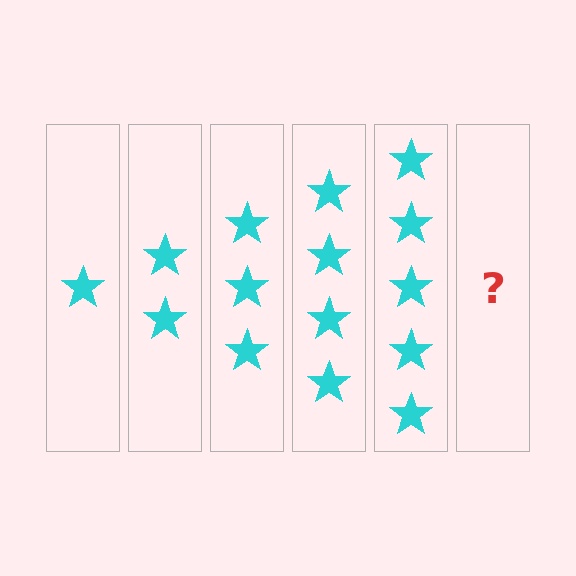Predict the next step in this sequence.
The next step is 6 stars.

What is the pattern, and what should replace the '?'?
The pattern is that each step adds one more star. The '?' should be 6 stars.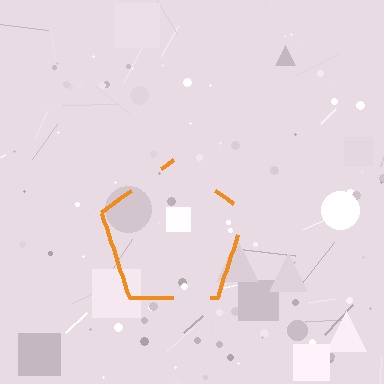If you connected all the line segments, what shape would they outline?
They would outline a pentagon.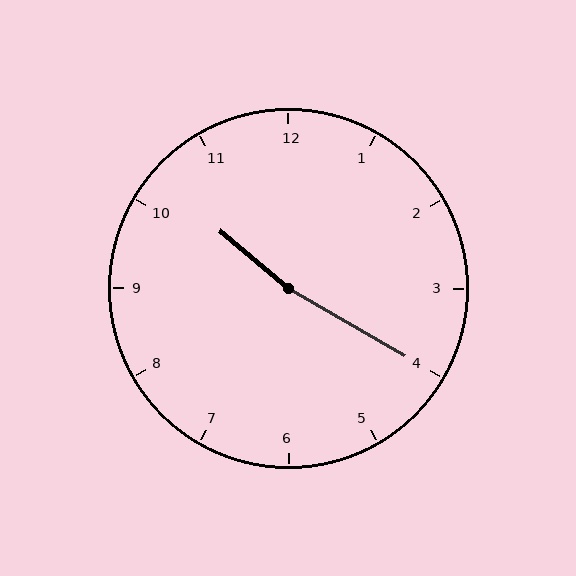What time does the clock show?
10:20.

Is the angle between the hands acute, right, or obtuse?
It is obtuse.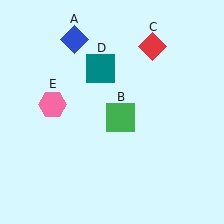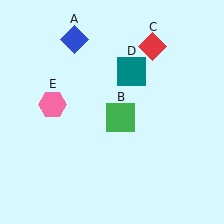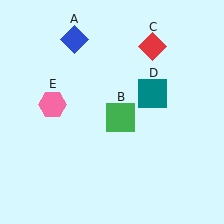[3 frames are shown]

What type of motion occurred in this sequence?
The teal square (object D) rotated clockwise around the center of the scene.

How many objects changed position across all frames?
1 object changed position: teal square (object D).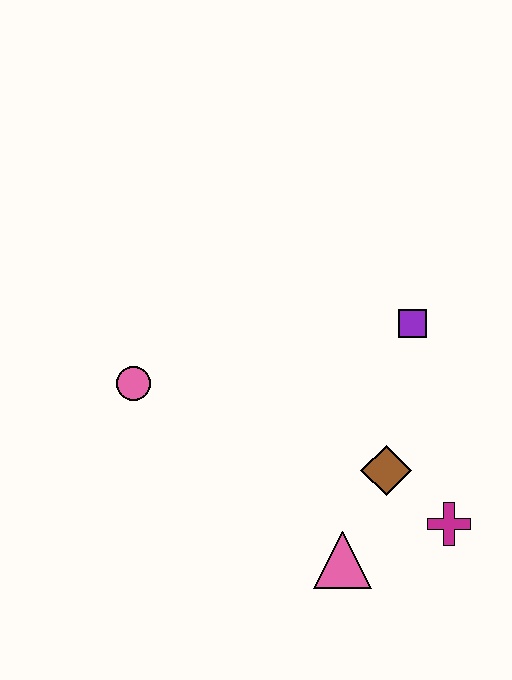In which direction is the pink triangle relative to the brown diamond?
The pink triangle is below the brown diamond.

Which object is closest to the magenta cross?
The brown diamond is closest to the magenta cross.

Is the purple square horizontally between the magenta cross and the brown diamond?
Yes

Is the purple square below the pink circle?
No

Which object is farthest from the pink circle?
The magenta cross is farthest from the pink circle.